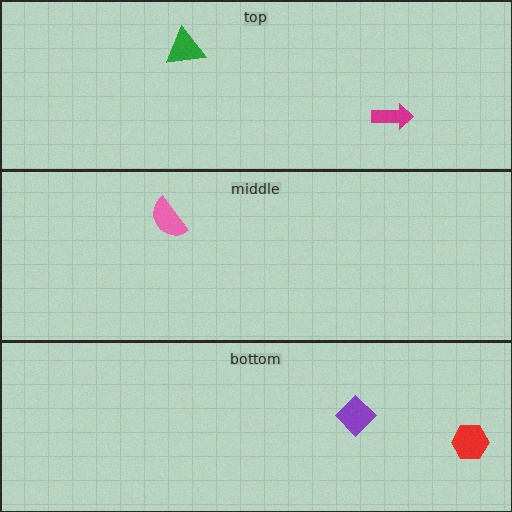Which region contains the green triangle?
The top region.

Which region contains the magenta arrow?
The top region.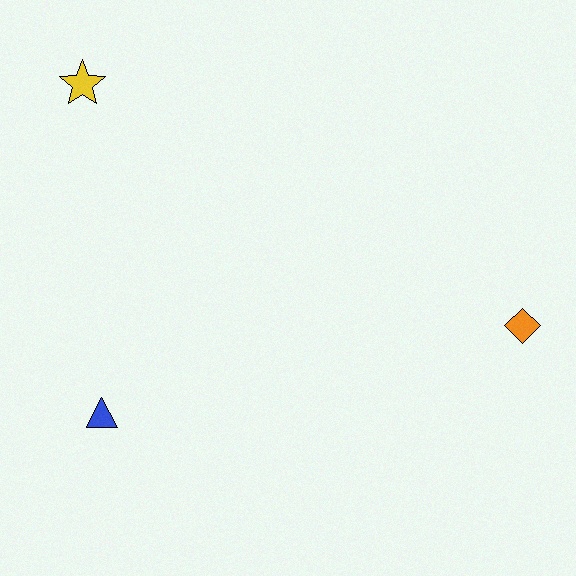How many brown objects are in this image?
There are no brown objects.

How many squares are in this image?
There are no squares.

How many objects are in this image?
There are 3 objects.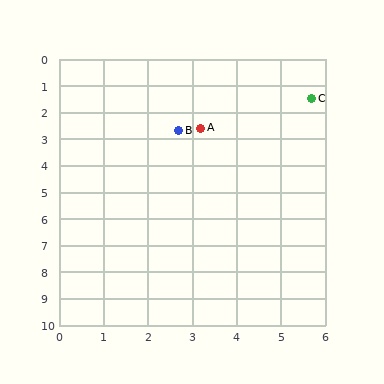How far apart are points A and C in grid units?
Points A and C are about 2.7 grid units apart.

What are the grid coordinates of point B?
Point B is at approximately (2.7, 2.7).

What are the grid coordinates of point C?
Point C is at approximately (5.7, 1.5).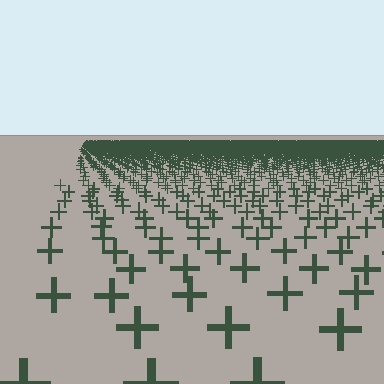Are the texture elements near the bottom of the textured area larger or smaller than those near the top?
Larger. Near the bottom, elements are closer to the viewer and appear at a bigger on-screen size.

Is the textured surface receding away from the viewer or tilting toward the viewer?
The surface is receding away from the viewer. Texture elements get smaller and denser toward the top.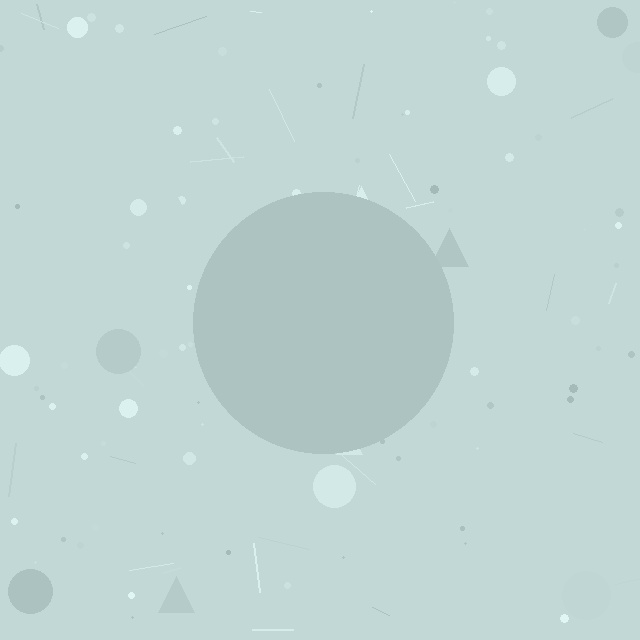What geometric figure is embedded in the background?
A circle is embedded in the background.